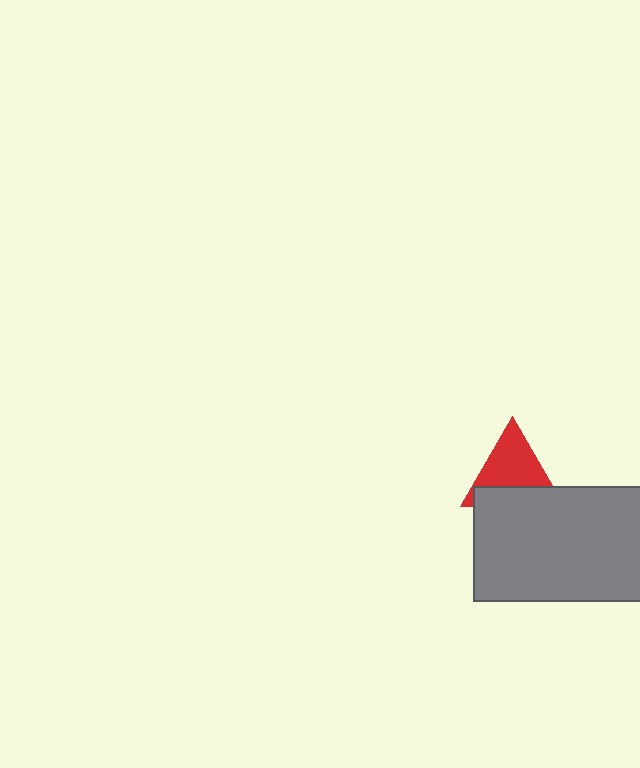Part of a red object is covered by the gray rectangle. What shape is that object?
It is a triangle.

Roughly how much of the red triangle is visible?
About half of it is visible (roughly 61%).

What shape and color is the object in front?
The object in front is a gray rectangle.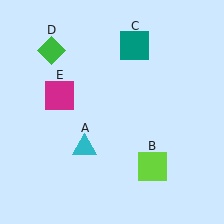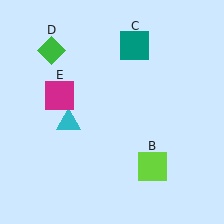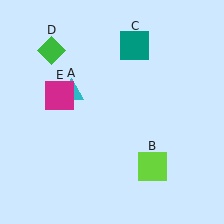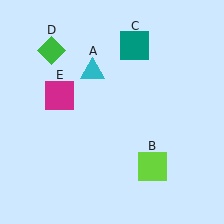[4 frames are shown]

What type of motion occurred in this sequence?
The cyan triangle (object A) rotated clockwise around the center of the scene.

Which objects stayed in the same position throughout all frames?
Lime square (object B) and teal square (object C) and green diamond (object D) and magenta square (object E) remained stationary.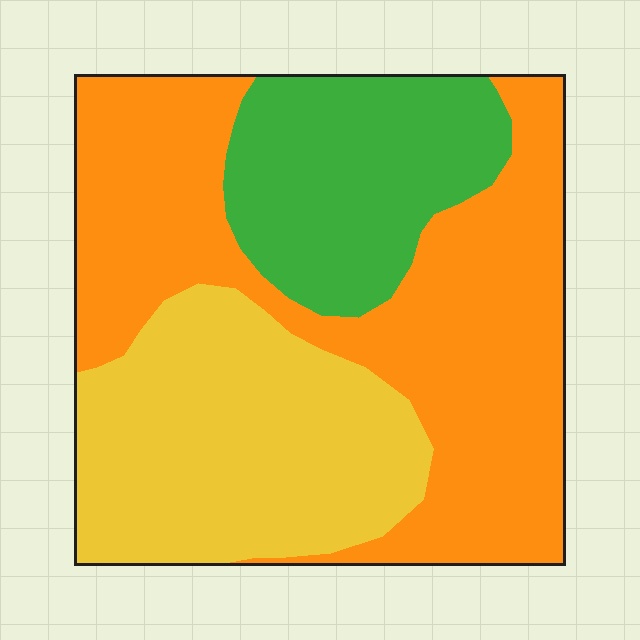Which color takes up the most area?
Orange, at roughly 45%.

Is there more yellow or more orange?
Orange.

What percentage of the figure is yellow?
Yellow covers about 30% of the figure.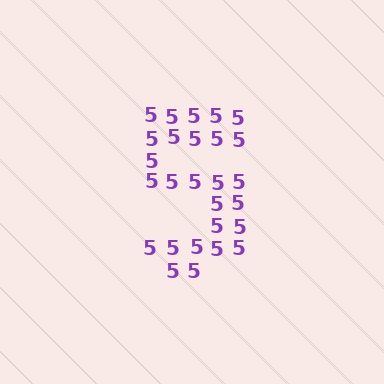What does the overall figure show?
The overall figure shows the digit 5.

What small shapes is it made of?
It is made of small digit 5's.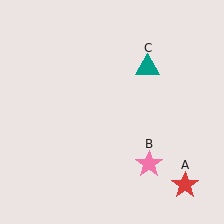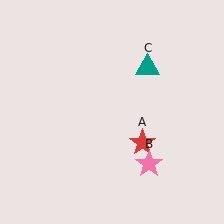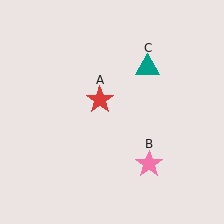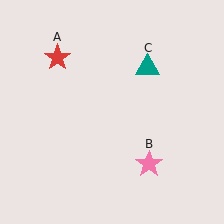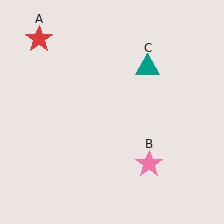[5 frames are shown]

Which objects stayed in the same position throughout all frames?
Pink star (object B) and teal triangle (object C) remained stationary.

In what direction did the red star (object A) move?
The red star (object A) moved up and to the left.